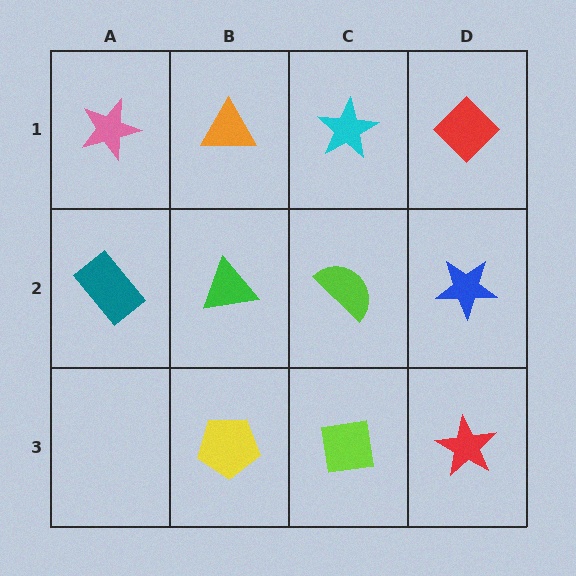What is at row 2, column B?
A green triangle.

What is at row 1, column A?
A pink star.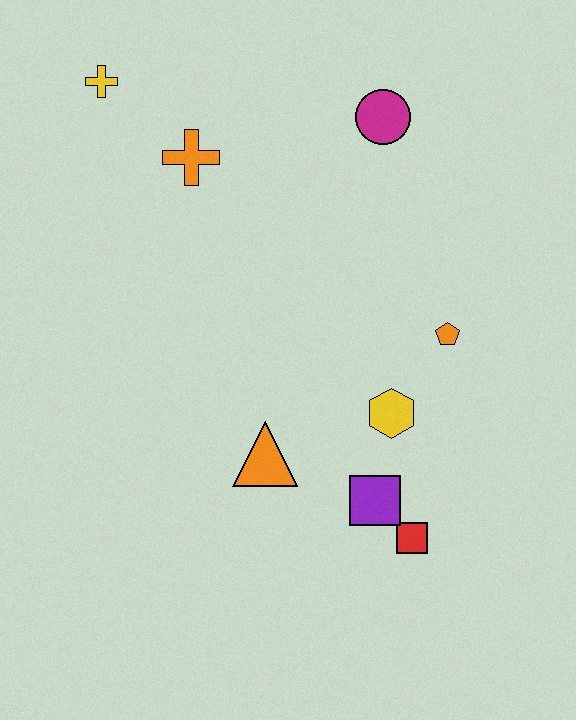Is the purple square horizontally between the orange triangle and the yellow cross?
No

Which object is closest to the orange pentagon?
The yellow hexagon is closest to the orange pentagon.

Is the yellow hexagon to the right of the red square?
No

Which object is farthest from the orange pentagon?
The yellow cross is farthest from the orange pentagon.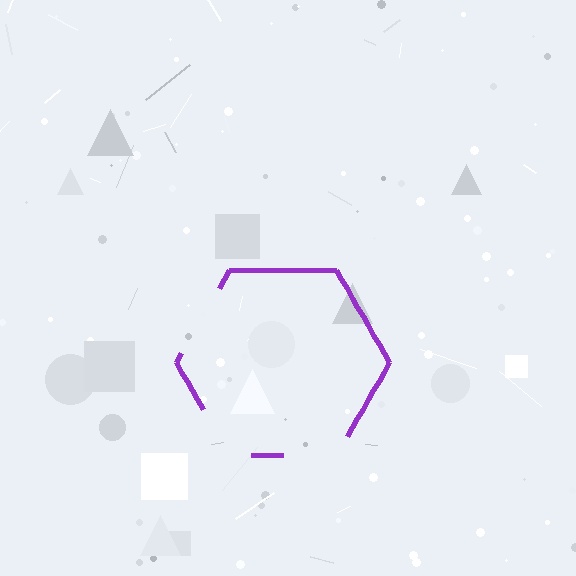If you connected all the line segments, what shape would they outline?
They would outline a hexagon.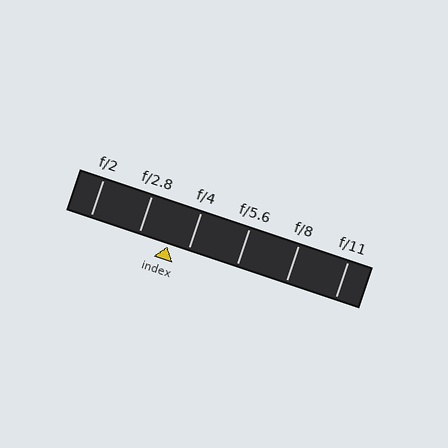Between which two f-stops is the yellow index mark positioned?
The index mark is between f/2.8 and f/4.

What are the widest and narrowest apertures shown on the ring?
The widest aperture shown is f/2 and the narrowest is f/11.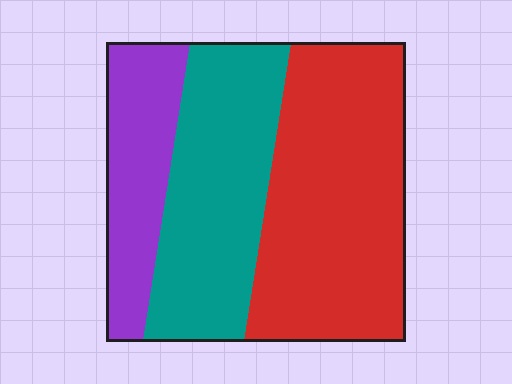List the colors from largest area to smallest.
From largest to smallest: red, teal, purple.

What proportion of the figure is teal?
Teal takes up about one third (1/3) of the figure.